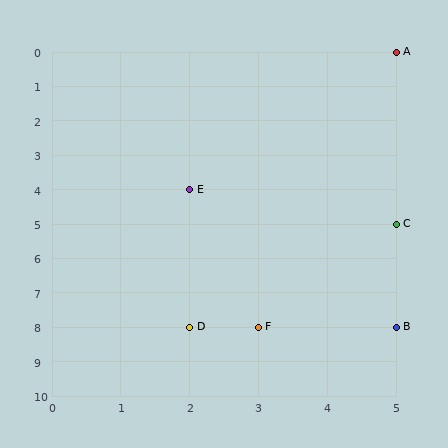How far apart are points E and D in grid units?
Points E and D are 4 rows apart.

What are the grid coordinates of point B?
Point B is at grid coordinates (5, 8).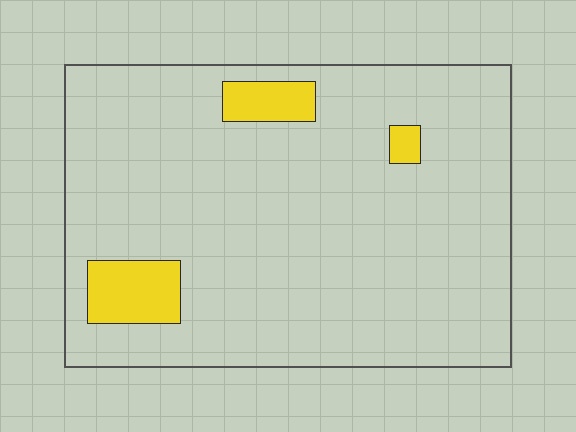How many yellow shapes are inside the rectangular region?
3.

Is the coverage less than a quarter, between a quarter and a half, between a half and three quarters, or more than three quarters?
Less than a quarter.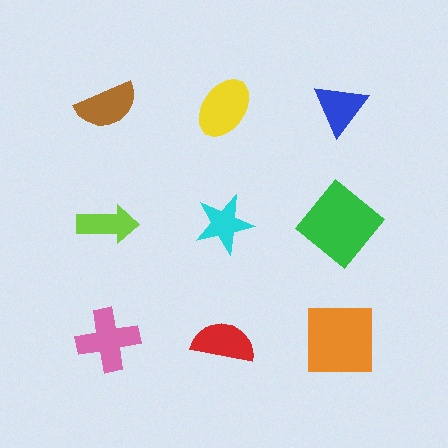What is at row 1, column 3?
A blue triangle.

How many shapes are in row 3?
3 shapes.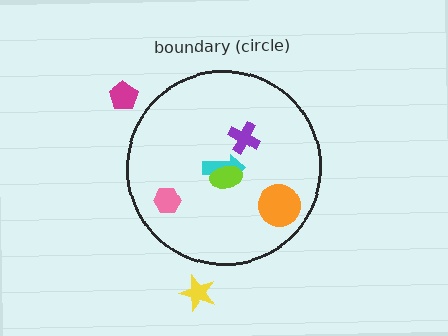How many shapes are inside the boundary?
5 inside, 2 outside.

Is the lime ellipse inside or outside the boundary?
Inside.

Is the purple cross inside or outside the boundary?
Inside.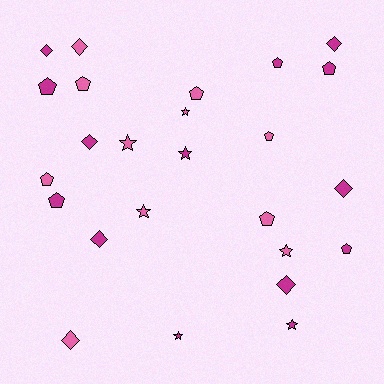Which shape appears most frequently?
Pentagon, with 10 objects.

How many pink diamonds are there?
There are 2 pink diamonds.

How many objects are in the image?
There are 25 objects.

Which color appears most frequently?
Magenta, with 14 objects.